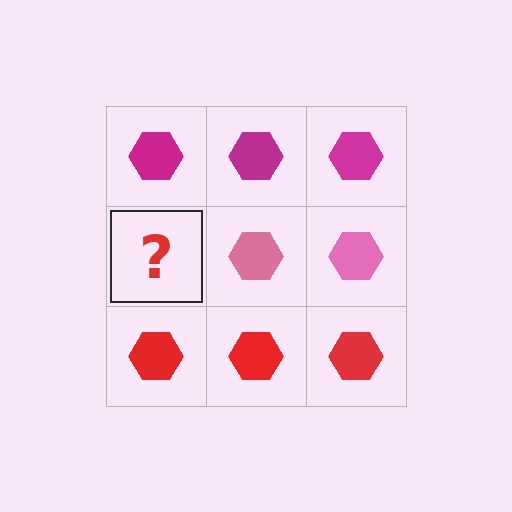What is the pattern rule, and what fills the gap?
The rule is that each row has a consistent color. The gap should be filled with a pink hexagon.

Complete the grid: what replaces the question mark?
The question mark should be replaced with a pink hexagon.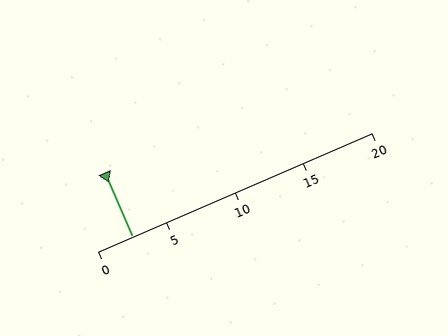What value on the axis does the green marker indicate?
The marker indicates approximately 2.5.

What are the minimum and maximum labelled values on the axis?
The axis runs from 0 to 20.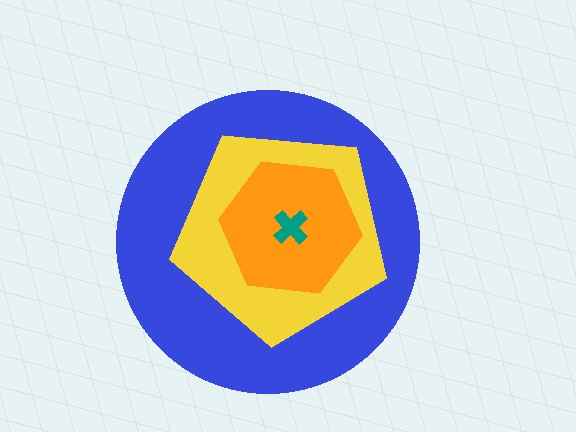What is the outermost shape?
The blue circle.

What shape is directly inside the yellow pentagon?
The orange hexagon.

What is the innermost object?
The teal cross.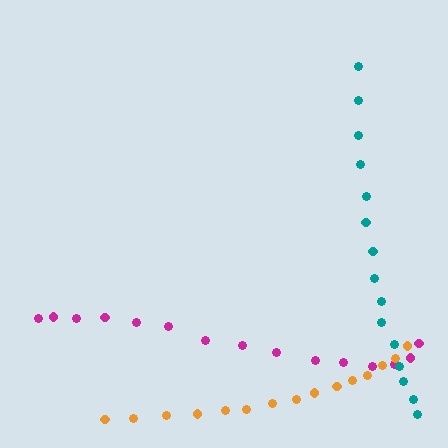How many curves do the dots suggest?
There are 3 distinct paths.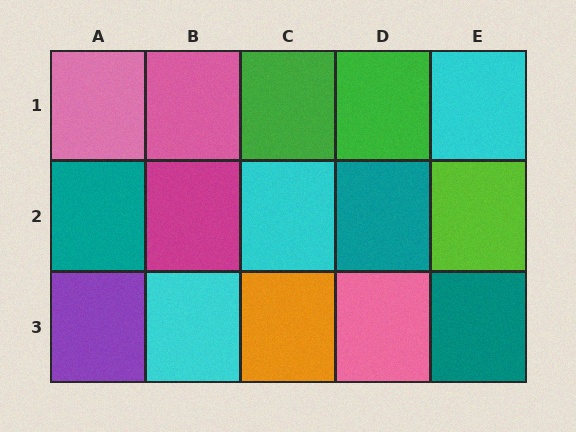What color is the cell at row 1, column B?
Pink.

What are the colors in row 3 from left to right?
Purple, cyan, orange, pink, teal.